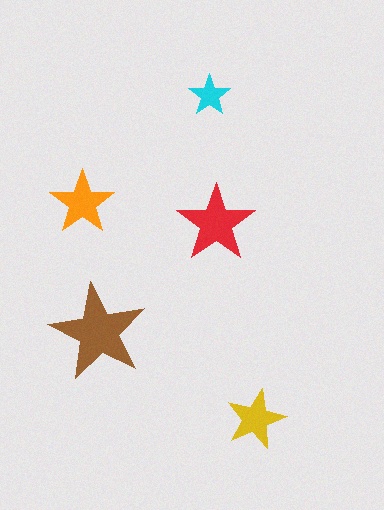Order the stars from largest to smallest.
the brown one, the red one, the orange one, the yellow one, the cyan one.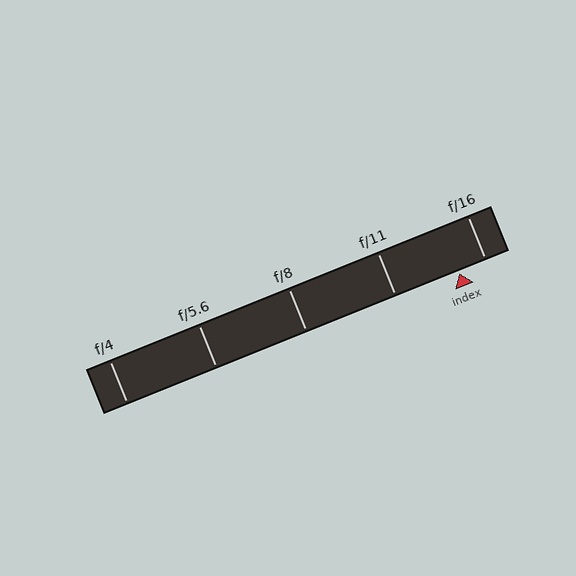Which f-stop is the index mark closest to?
The index mark is closest to f/16.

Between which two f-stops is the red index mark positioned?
The index mark is between f/11 and f/16.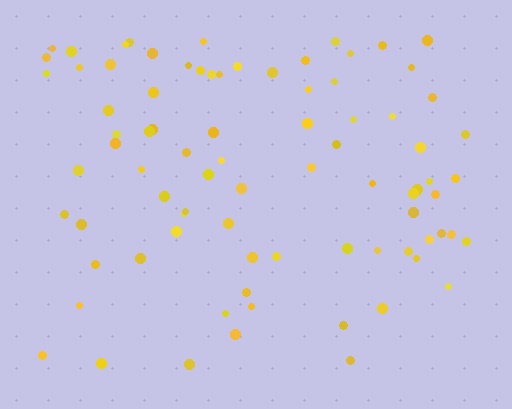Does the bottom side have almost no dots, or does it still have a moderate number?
Still a moderate number, just noticeably fewer than the top.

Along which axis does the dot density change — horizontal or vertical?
Vertical.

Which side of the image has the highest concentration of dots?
The top.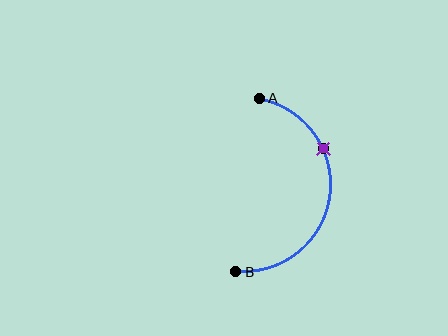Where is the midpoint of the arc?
The arc midpoint is the point on the curve farthest from the straight line joining A and B. It sits to the right of that line.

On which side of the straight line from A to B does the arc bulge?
The arc bulges to the right of the straight line connecting A and B.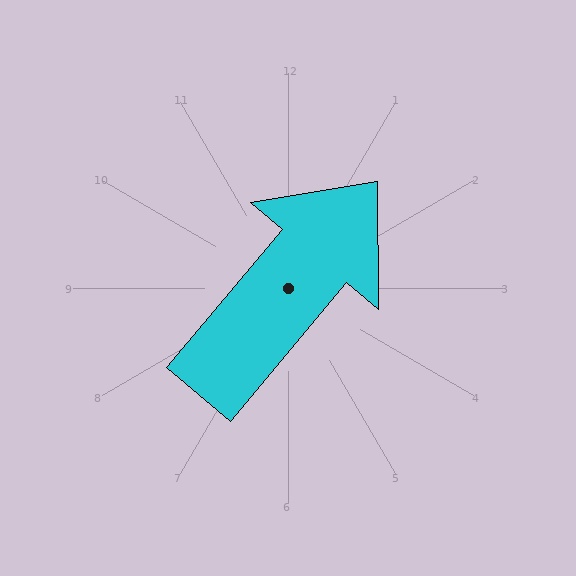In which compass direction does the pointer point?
Northeast.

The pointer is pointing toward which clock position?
Roughly 1 o'clock.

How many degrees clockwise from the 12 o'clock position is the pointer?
Approximately 40 degrees.